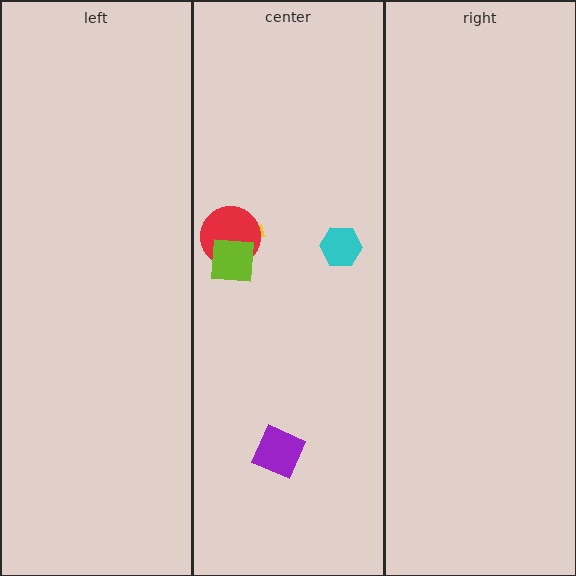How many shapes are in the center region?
5.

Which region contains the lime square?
The center region.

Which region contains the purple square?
The center region.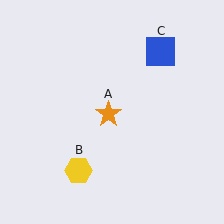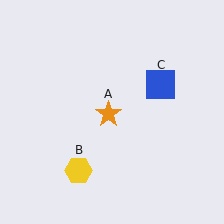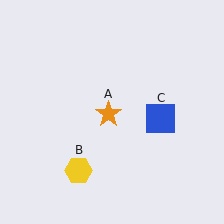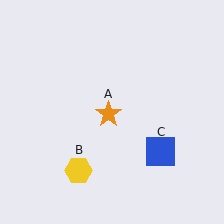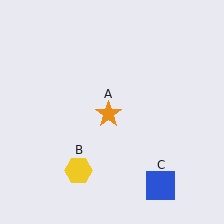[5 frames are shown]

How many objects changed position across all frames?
1 object changed position: blue square (object C).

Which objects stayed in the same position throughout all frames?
Orange star (object A) and yellow hexagon (object B) remained stationary.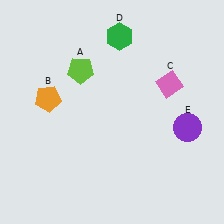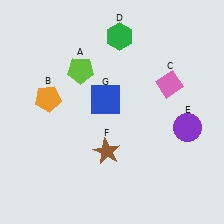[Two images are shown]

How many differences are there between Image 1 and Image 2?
There are 2 differences between the two images.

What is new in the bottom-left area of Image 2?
A brown star (F) was added in the bottom-left area of Image 2.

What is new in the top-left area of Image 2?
A blue square (G) was added in the top-left area of Image 2.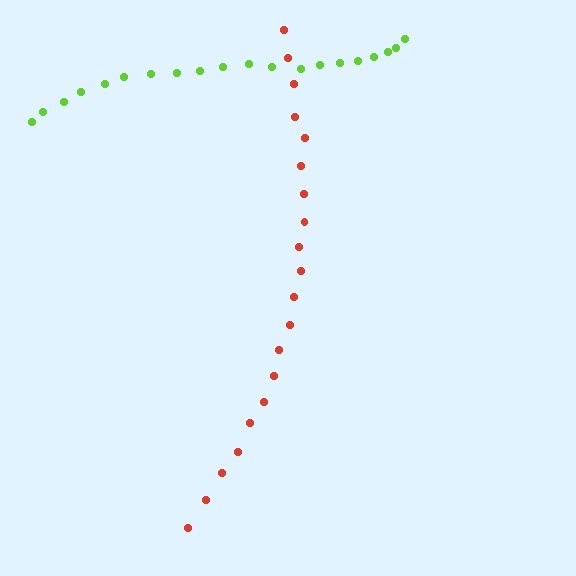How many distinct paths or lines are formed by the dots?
There are 2 distinct paths.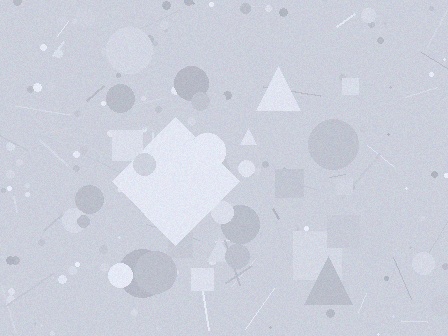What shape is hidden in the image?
A diamond is hidden in the image.